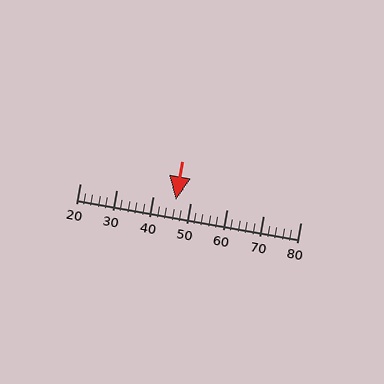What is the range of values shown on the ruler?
The ruler shows values from 20 to 80.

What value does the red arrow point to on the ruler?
The red arrow points to approximately 46.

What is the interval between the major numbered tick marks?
The major tick marks are spaced 10 units apart.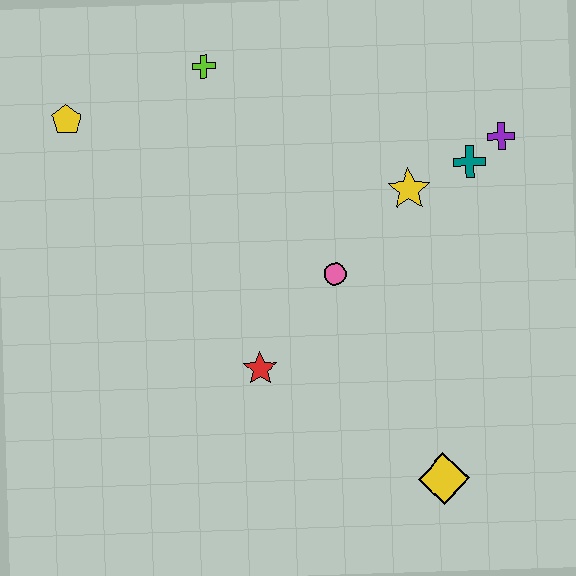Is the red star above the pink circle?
No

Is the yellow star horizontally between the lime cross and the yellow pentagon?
No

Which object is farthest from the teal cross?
The yellow pentagon is farthest from the teal cross.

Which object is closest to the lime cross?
The yellow pentagon is closest to the lime cross.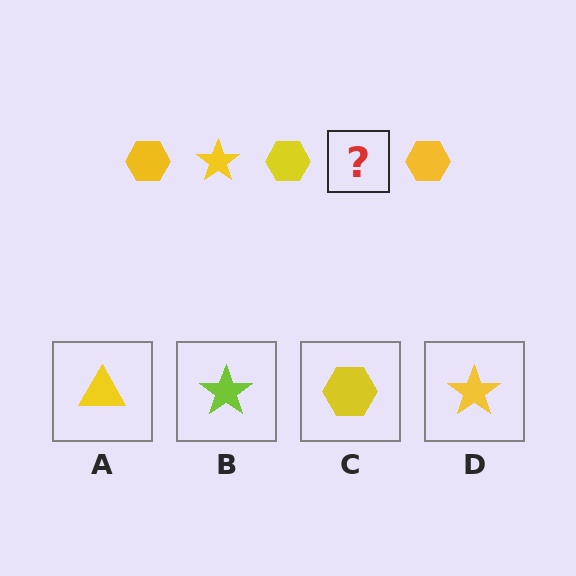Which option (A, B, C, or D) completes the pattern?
D.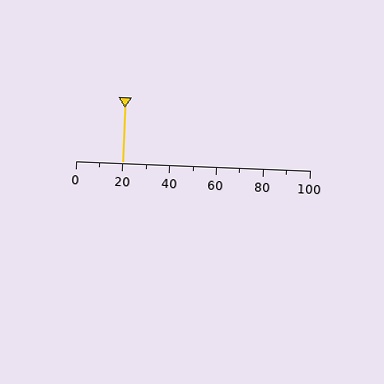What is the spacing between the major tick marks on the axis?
The major ticks are spaced 20 apart.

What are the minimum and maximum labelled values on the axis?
The axis runs from 0 to 100.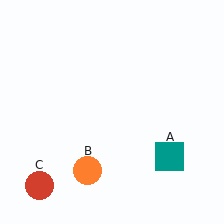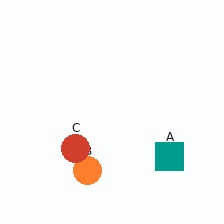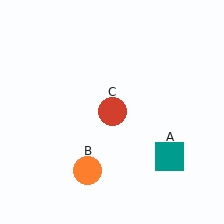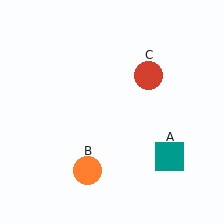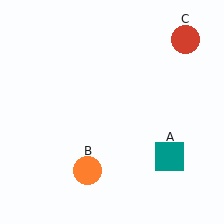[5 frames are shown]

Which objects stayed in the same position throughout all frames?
Teal square (object A) and orange circle (object B) remained stationary.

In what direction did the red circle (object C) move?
The red circle (object C) moved up and to the right.